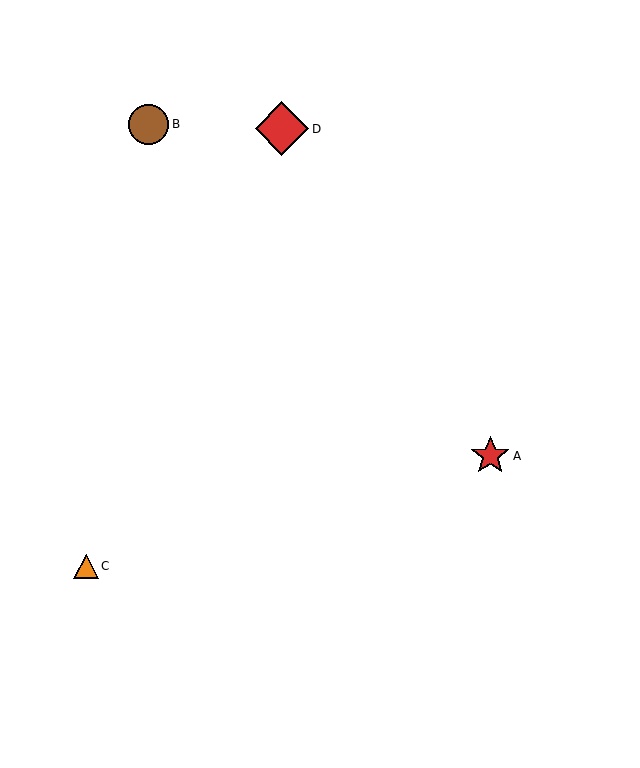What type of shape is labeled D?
Shape D is a red diamond.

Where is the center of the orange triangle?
The center of the orange triangle is at (86, 566).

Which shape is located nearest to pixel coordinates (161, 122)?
The brown circle (labeled B) at (149, 124) is nearest to that location.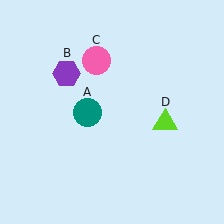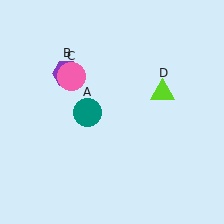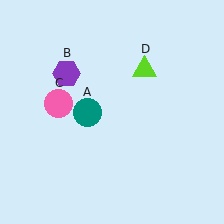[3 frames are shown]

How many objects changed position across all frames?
2 objects changed position: pink circle (object C), lime triangle (object D).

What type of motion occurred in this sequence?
The pink circle (object C), lime triangle (object D) rotated counterclockwise around the center of the scene.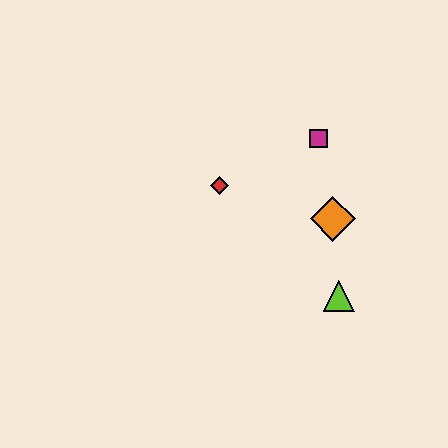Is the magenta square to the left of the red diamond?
No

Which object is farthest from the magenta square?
The lime triangle is farthest from the magenta square.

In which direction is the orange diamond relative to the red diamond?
The orange diamond is to the right of the red diamond.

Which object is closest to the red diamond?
The magenta square is closest to the red diamond.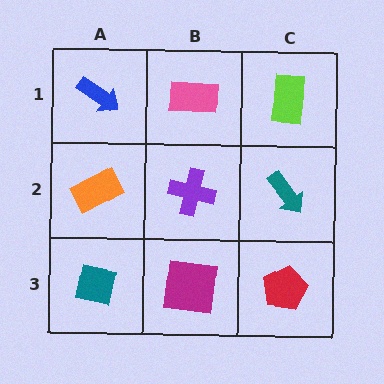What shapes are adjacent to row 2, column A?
A blue arrow (row 1, column A), a teal square (row 3, column A), a purple cross (row 2, column B).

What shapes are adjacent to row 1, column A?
An orange rectangle (row 2, column A), a pink rectangle (row 1, column B).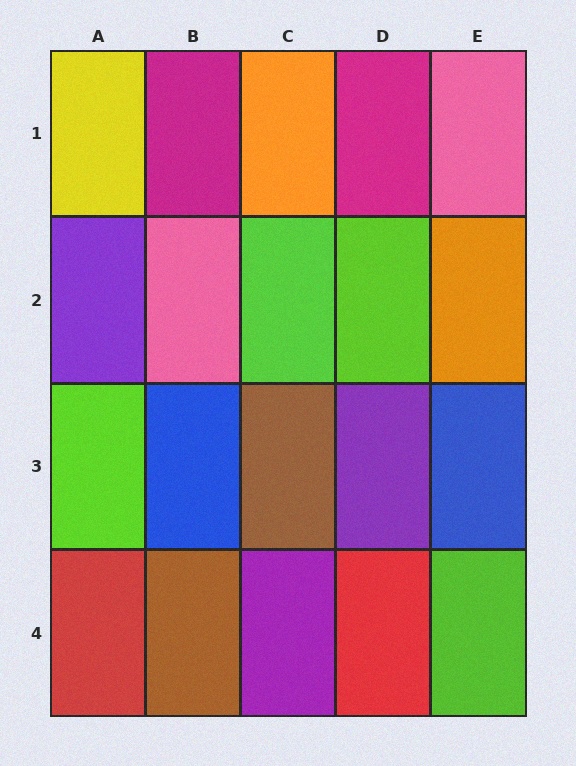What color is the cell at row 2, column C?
Lime.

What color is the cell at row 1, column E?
Pink.